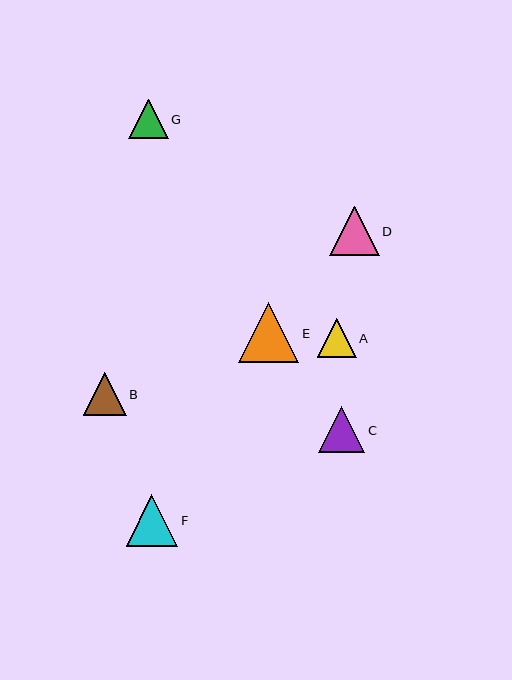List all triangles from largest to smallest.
From largest to smallest: E, F, D, C, B, G, A.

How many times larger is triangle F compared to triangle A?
Triangle F is approximately 1.3 times the size of triangle A.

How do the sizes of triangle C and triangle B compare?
Triangle C and triangle B are approximately the same size.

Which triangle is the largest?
Triangle E is the largest with a size of approximately 61 pixels.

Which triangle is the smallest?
Triangle A is the smallest with a size of approximately 39 pixels.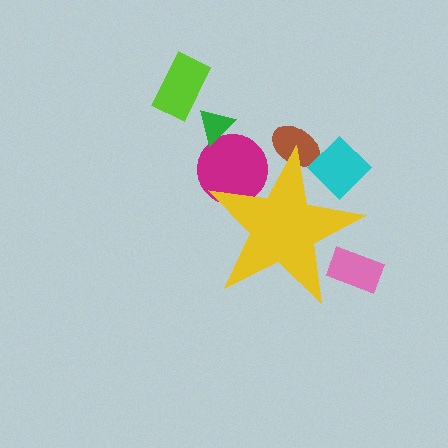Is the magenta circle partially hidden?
Yes, the magenta circle is partially hidden behind the yellow star.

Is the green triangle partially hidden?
No, the green triangle is fully visible.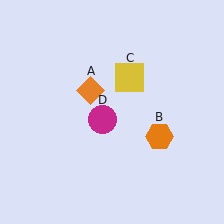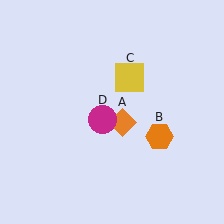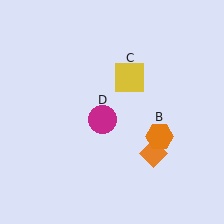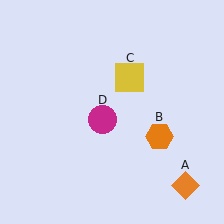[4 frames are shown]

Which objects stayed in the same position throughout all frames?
Orange hexagon (object B) and yellow square (object C) and magenta circle (object D) remained stationary.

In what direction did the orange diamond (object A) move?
The orange diamond (object A) moved down and to the right.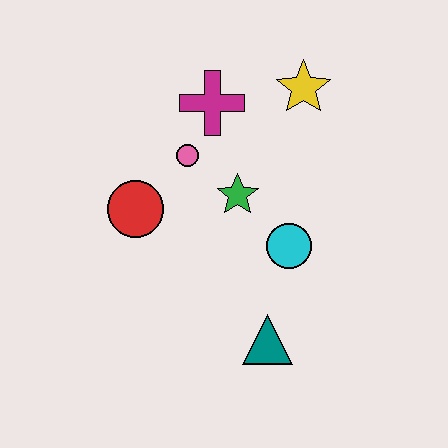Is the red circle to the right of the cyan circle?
No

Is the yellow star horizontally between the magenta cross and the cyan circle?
No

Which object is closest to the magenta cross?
The pink circle is closest to the magenta cross.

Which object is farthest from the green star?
The teal triangle is farthest from the green star.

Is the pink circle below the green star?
No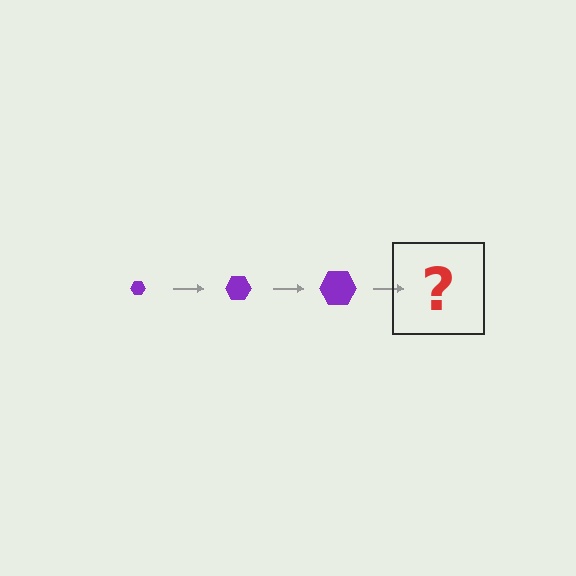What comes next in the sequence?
The next element should be a purple hexagon, larger than the previous one.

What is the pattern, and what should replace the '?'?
The pattern is that the hexagon gets progressively larger each step. The '?' should be a purple hexagon, larger than the previous one.